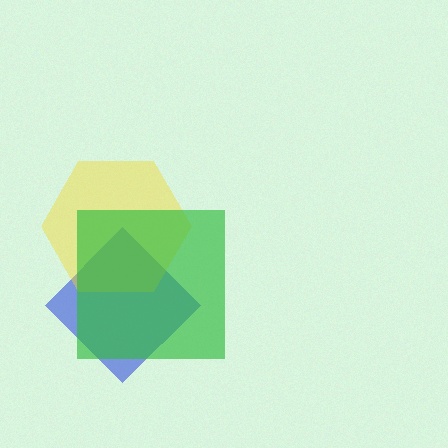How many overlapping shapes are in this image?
There are 3 overlapping shapes in the image.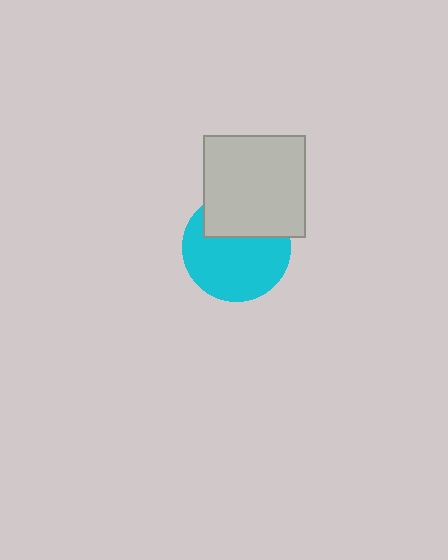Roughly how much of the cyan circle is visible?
Most of it is visible (roughly 66%).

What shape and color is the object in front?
The object in front is a light gray square.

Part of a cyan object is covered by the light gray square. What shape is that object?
It is a circle.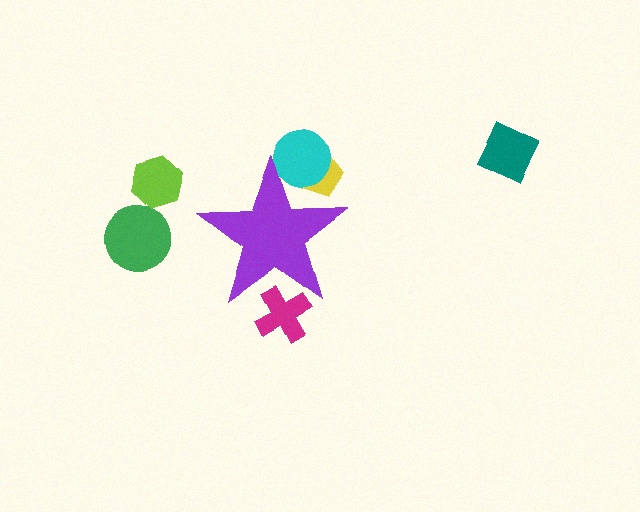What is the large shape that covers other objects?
A purple star.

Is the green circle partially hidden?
No, the green circle is fully visible.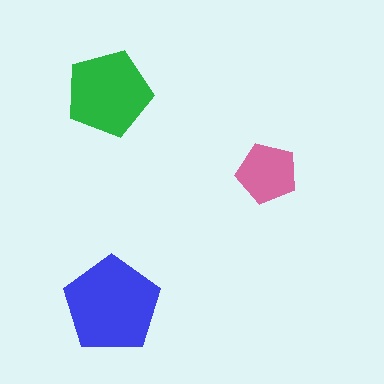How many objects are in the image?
There are 3 objects in the image.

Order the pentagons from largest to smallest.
the blue one, the green one, the pink one.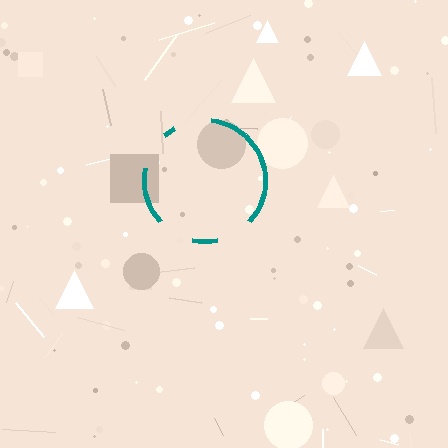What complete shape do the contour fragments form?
The contour fragments form a circle.